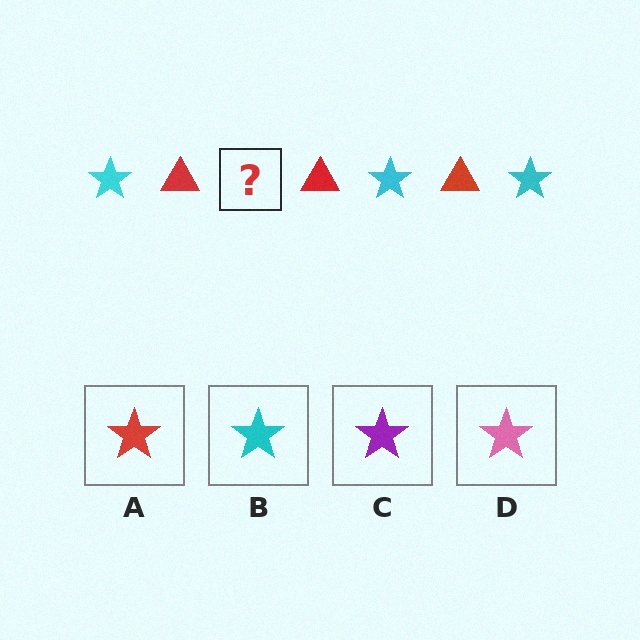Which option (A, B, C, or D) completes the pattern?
B.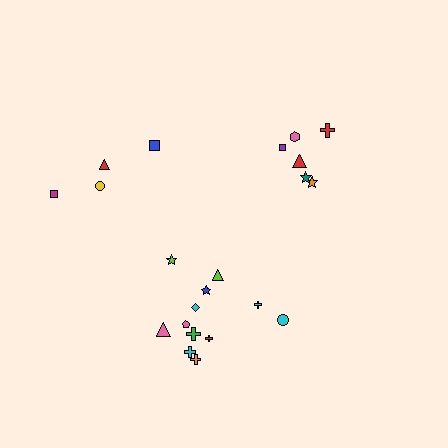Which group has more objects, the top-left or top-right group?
The top-right group.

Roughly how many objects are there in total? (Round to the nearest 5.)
Roughly 20 objects in total.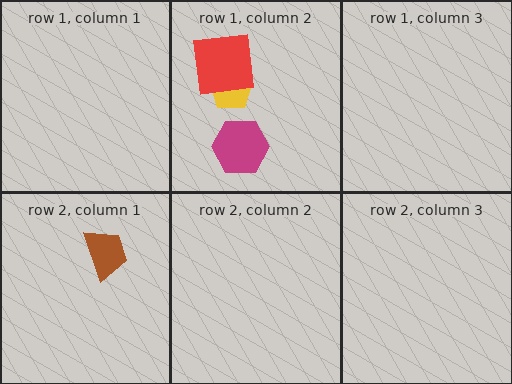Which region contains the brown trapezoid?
The row 2, column 1 region.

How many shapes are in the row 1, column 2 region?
3.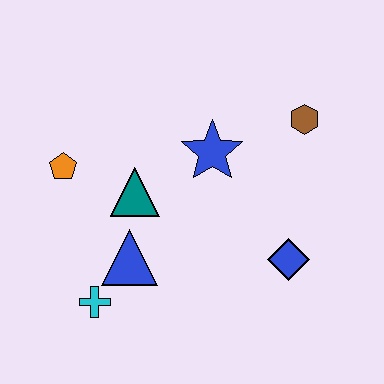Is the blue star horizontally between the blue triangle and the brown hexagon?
Yes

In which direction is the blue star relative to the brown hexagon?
The blue star is to the left of the brown hexagon.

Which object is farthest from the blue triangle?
The brown hexagon is farthest from the blue triangle.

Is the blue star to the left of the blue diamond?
Yes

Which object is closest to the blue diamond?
The blue star is closest to the blue diamond.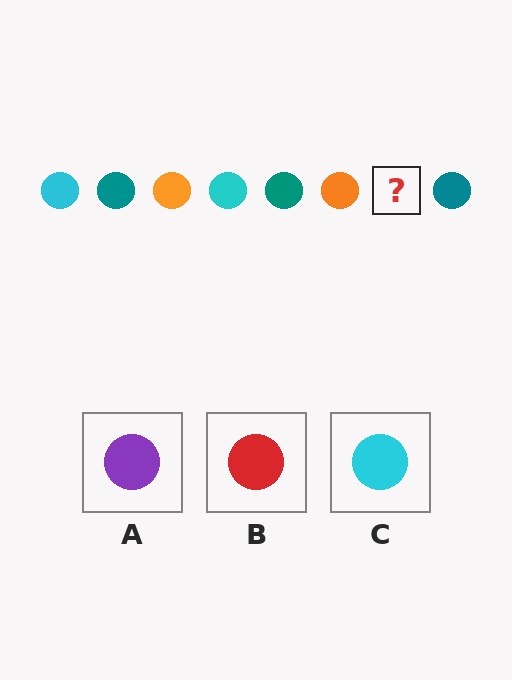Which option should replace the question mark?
Option C.